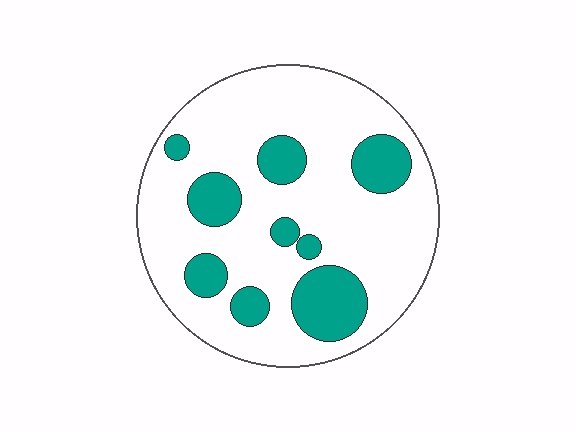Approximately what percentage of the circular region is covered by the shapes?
Approximately 25%.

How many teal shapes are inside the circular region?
9.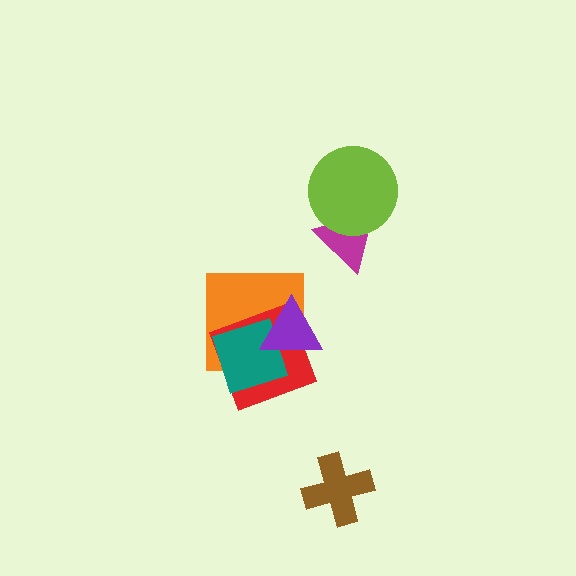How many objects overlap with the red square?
3 objects overlap with the red square.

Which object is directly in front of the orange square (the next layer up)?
The red square is directly in front of the orange square.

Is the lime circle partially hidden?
No, no other shape covers it.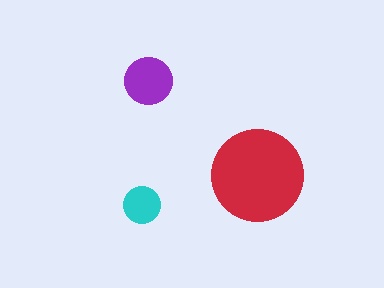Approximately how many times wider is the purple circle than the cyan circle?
About 1.5 times wider.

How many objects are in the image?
There are 3 objects in the image.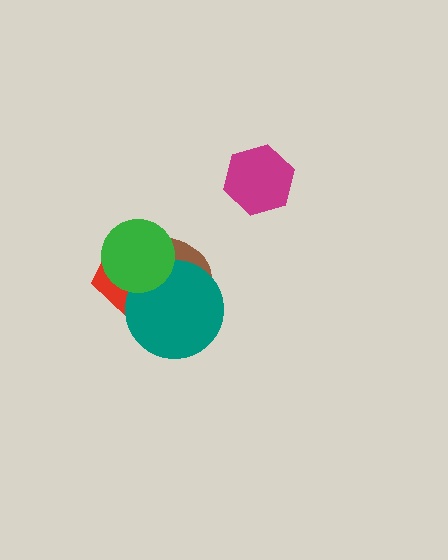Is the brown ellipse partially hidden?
Yes, it is partially covered by another shape.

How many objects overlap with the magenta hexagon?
0 objects overlap with the magenta hexagon.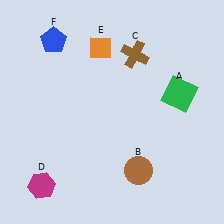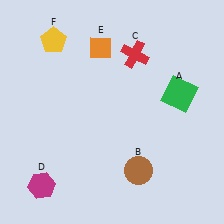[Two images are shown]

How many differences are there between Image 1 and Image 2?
There are 2 differences between the two images.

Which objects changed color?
C changed from brown to red. F changed from blue to yellow.